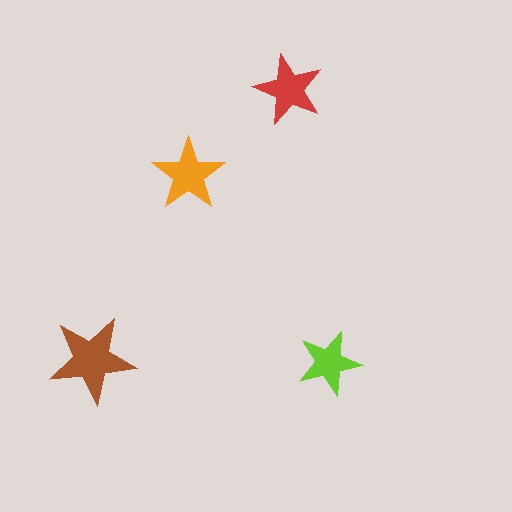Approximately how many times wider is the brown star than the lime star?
About 1.5 times wider.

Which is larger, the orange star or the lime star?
The orange one.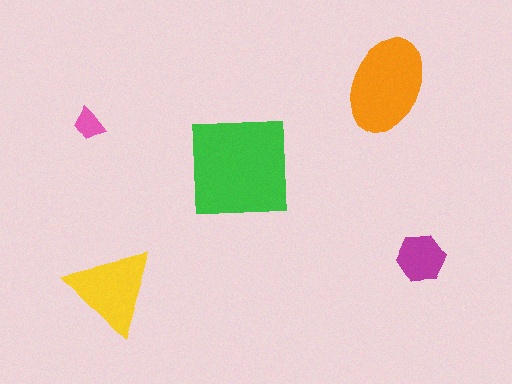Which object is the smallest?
The pink trapezoid.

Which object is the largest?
The green square.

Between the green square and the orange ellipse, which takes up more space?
The green square.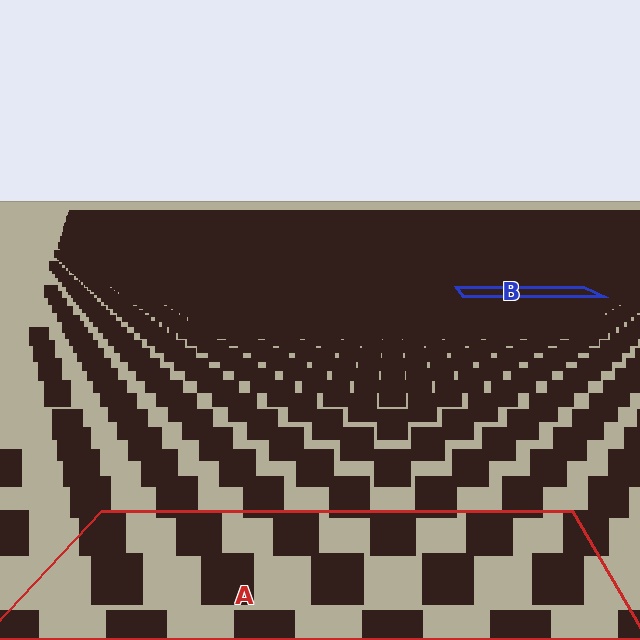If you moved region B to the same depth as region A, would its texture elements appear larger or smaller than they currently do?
They would appear larger. At a closer depth, the same texture elements are projected at a bigger on-screen size.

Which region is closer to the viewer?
Region A is closer. The texture elements there are larger and more spread out.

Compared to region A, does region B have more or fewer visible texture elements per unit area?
Region B has more texture elements per unit area — they are packed more densely because it is farther away.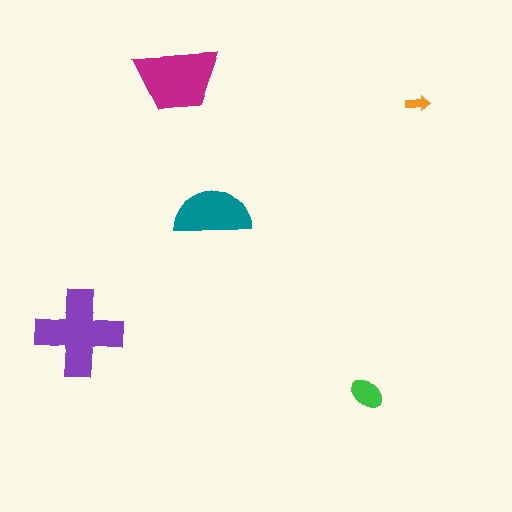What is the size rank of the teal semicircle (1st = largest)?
3rd.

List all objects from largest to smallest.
The purple cross, the magenta trapezoid, the teal semicircle, the green ellipse, the orange arrow.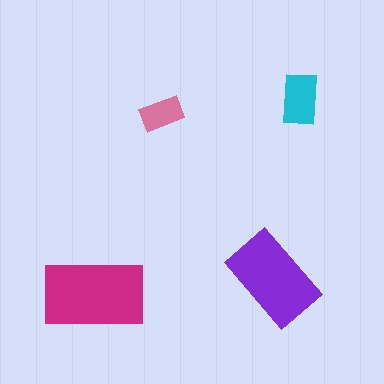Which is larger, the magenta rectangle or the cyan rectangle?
The magenta one.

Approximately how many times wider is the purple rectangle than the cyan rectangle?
About 2 times wider.